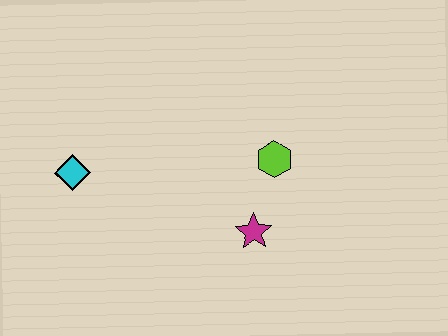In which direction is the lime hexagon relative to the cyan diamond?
The lime hexagon is to the right of the cyan diamond.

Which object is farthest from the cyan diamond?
The lime hexagon is farthest from the cyan diamond.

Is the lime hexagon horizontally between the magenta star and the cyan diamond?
No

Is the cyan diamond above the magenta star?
Yes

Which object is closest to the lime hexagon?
The magenta star is closest to the lime hexagon.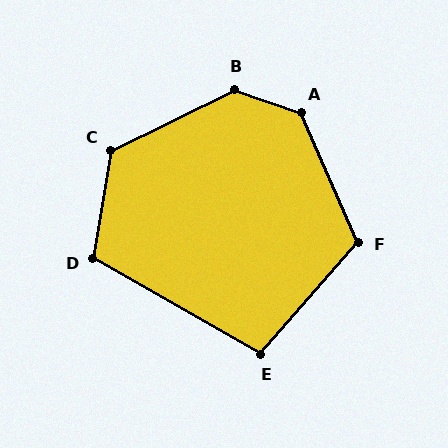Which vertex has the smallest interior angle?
E, at approximately 101 degrees.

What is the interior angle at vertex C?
Approximately 125 degrees (obtuse).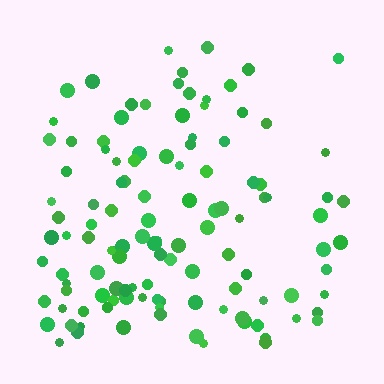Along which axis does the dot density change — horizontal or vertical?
Vertical.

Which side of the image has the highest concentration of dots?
The bottom.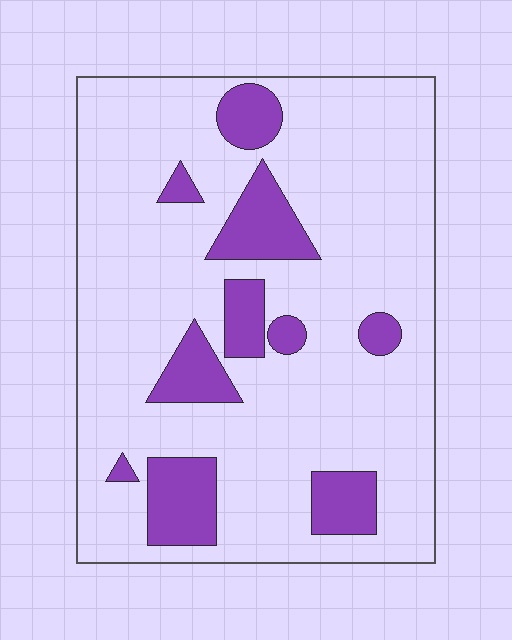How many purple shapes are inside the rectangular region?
10.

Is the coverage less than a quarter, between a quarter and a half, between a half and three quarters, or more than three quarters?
Less than a quarter.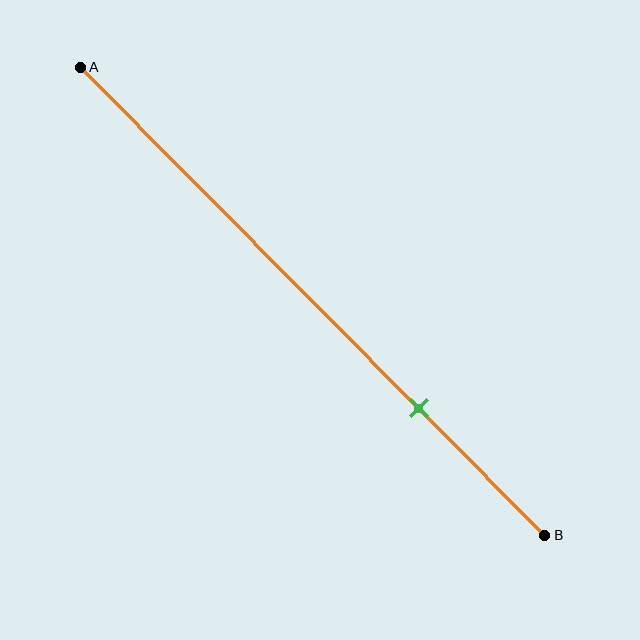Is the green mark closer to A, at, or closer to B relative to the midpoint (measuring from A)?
The green mark is closer to point B than the midpoint of segment AB.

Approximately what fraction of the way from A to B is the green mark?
The green mark is approximately 75% of the way from A to B.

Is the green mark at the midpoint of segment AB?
No, the mark is at about 75% from A, not at the 50% midpoint.